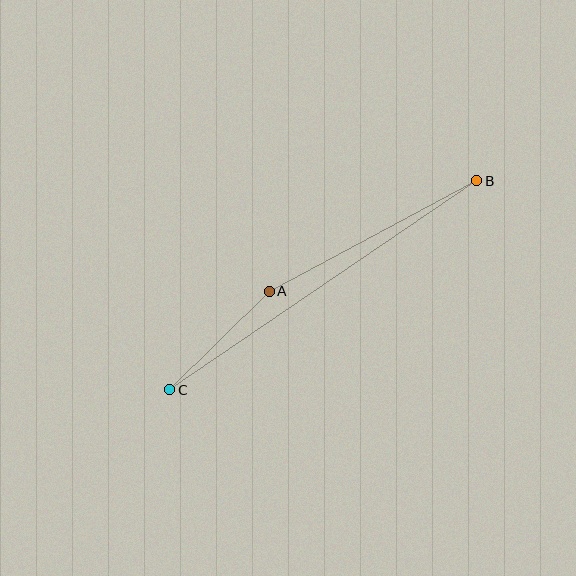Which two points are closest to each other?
Points A and C are closest to each other.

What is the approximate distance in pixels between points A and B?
The distance between A and B is approximately 235 pixels.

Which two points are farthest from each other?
Points B and C are farthest from each other.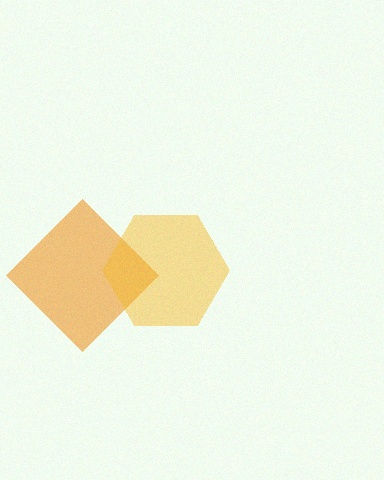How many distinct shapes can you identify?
There are 2 distinct shapes: an orange diamond, a yellow hexagon.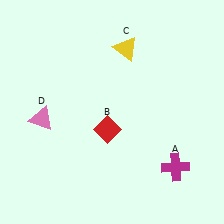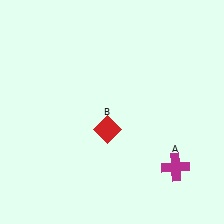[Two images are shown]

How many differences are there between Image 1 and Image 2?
There are 2 differences between the two images.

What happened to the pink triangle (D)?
The pink triangle (D) was removed in Image 2. It was in the bottom-left area of Image 1.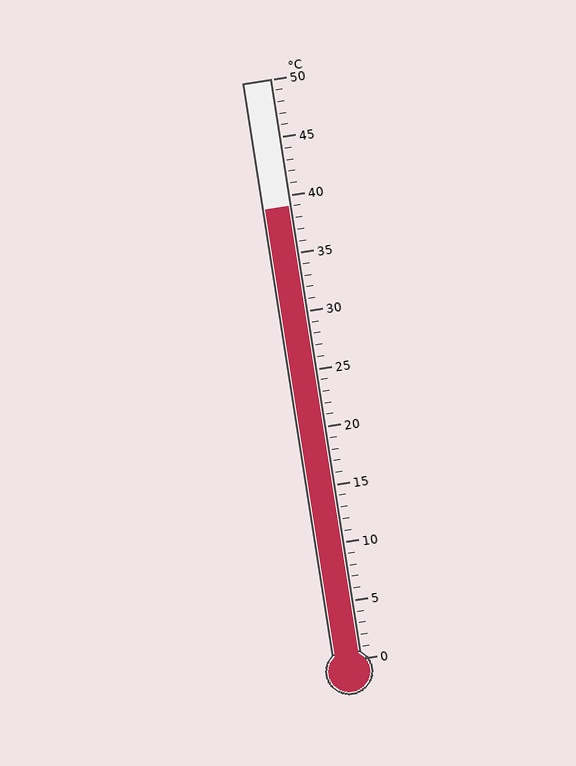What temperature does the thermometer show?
The thermometer shows approximately 39°C.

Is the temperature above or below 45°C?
The temperature is below 45°C.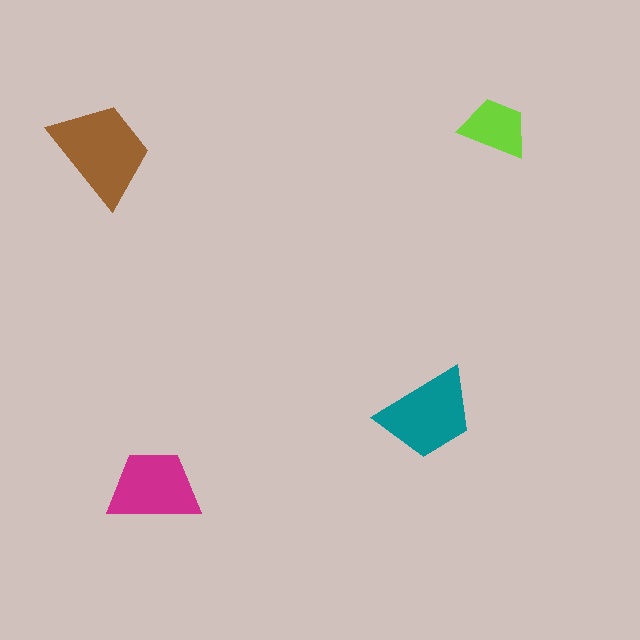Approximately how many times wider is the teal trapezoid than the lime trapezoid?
About 1.5 times wider.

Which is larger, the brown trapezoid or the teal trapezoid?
The brown one.